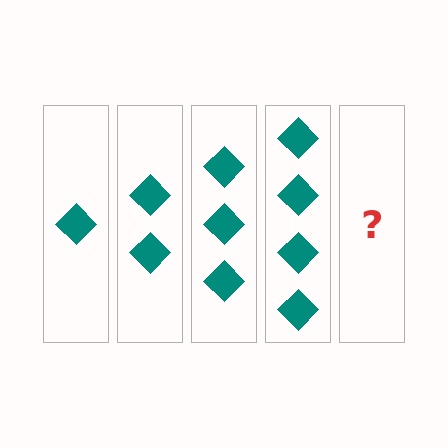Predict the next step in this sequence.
The next step is 5 diamonds.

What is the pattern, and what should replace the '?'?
The pattern is that each step adds one more diamond. The '?' should be 5 diamonds.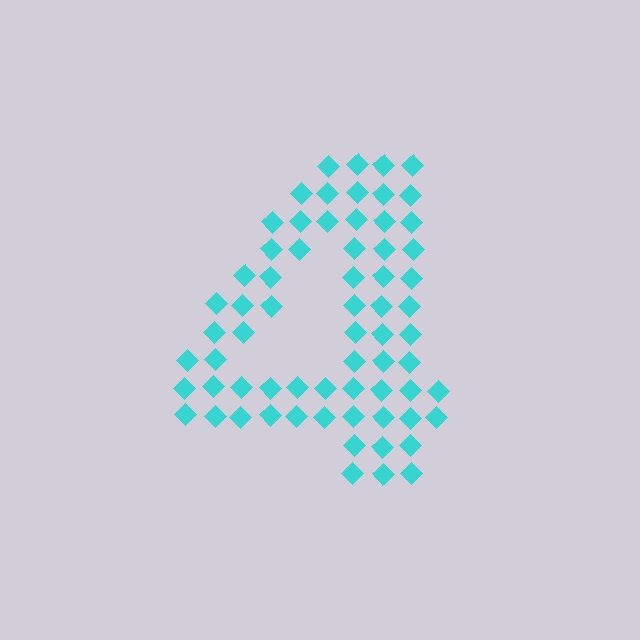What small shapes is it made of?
It is made of small diamonds.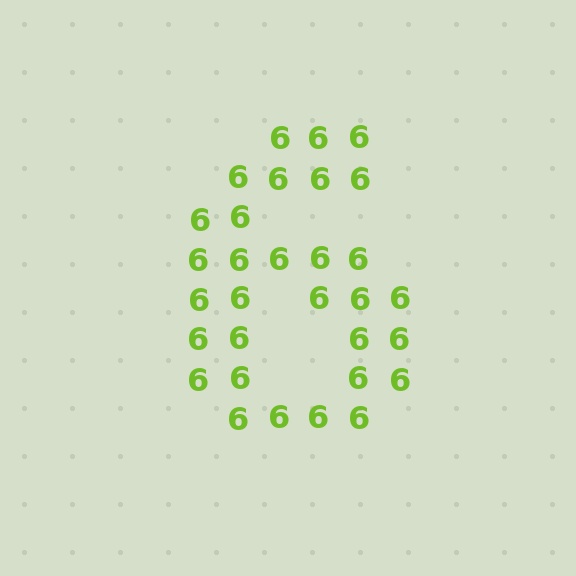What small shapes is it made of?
It is made of small digit 6's.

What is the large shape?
The large shape is the digit 6.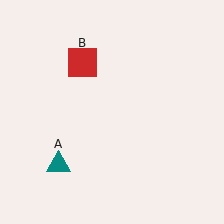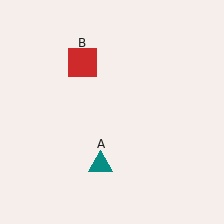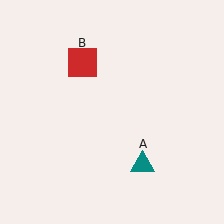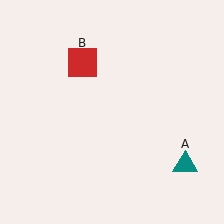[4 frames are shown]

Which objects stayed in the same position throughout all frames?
Red square (object B) remained stationary.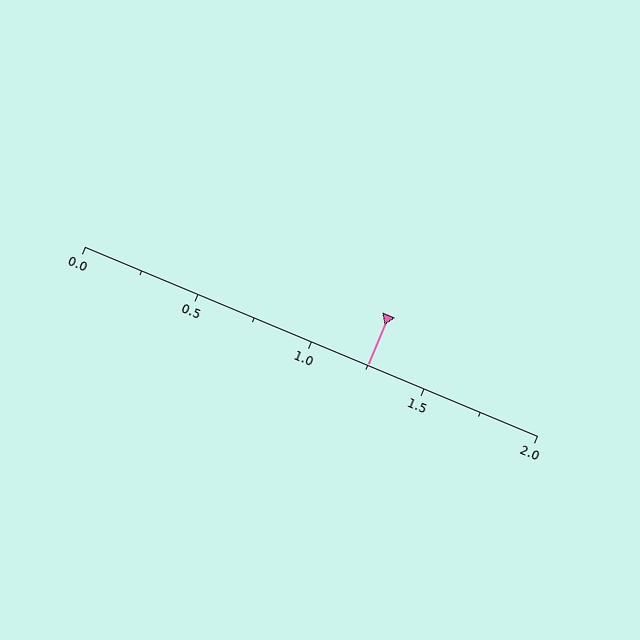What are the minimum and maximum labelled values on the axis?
The axis runs from 0.0 to 2.0.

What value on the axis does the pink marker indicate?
The marker indicates approximately 1.25.